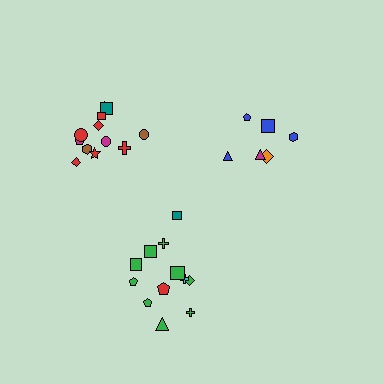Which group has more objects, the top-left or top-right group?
The top-left group.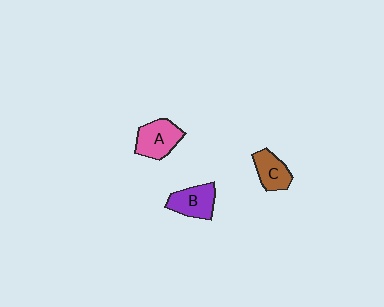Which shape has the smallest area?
Shape C (brown).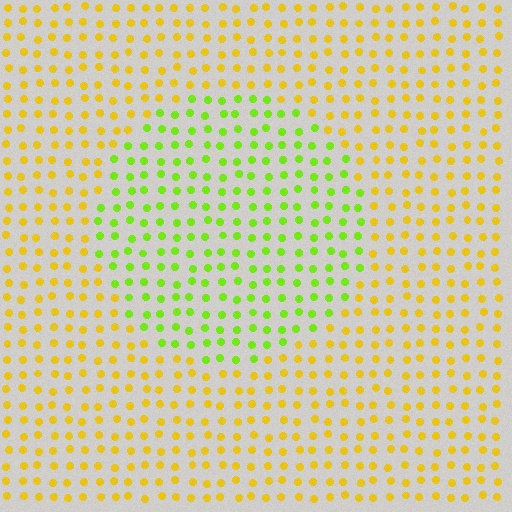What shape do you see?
I see a circle.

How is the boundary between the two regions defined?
The boundary is defined purely by a slight shift in hue (about 45 degrees). Spacing, size, and orientation are identical on both sides.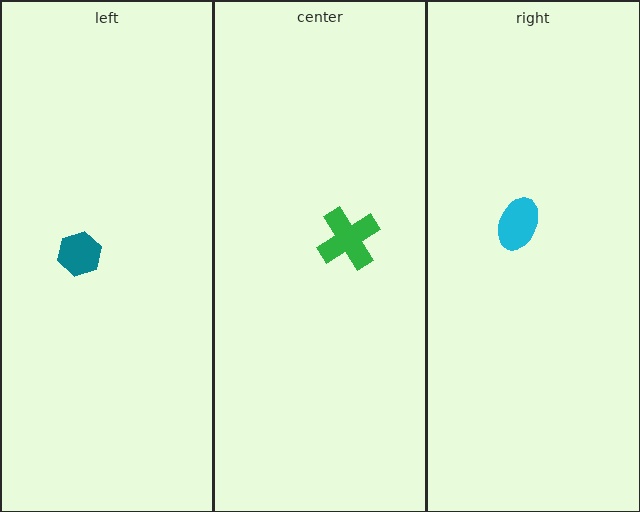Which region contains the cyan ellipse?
The right region.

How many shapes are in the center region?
1.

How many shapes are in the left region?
1.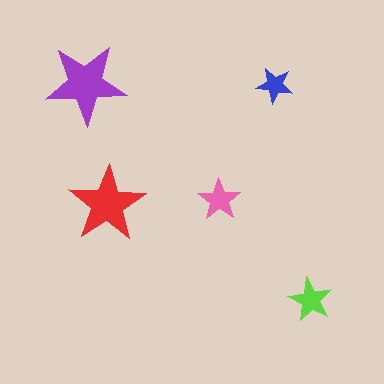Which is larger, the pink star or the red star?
The red one.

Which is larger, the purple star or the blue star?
The purple one.